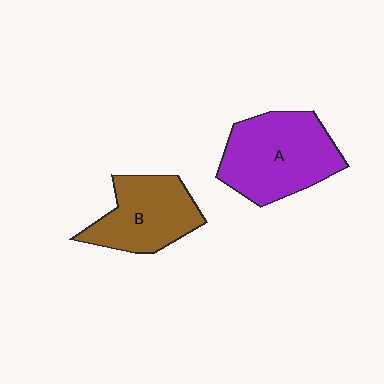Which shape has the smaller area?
Shape B (brown).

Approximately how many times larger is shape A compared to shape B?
Approximately 1.3 times.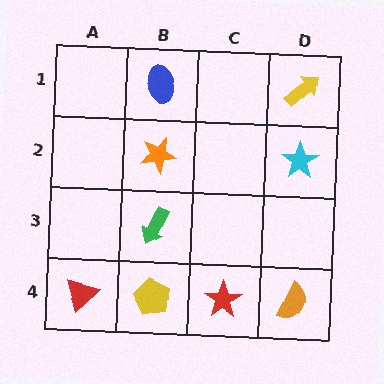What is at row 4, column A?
A red triangle.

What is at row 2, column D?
A cyan star.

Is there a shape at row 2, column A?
No, that cell is empty.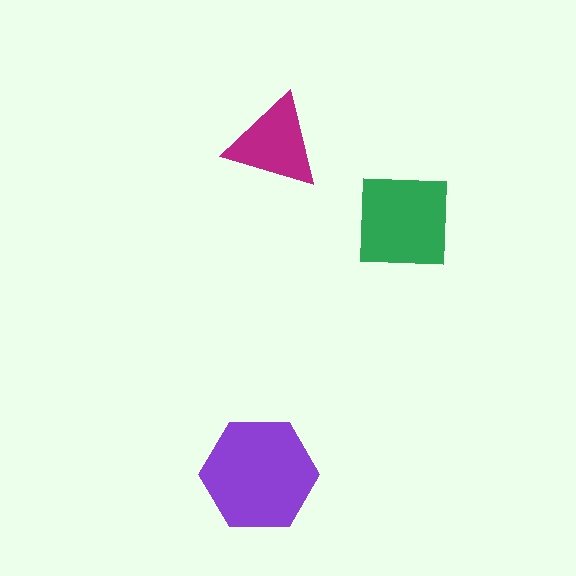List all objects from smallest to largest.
The magenta triangle, the green square, the purple hexagon.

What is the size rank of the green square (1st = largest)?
2nd.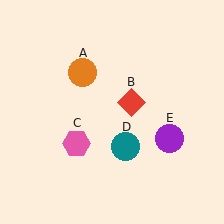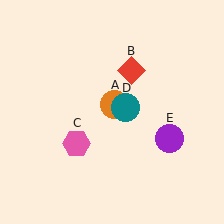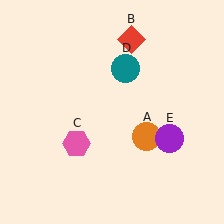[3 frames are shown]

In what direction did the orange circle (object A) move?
The orange circle (object A) moved down and to the right.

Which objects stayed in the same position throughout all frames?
Pink hexagon (object C) and purple circle (object E) remained stationary.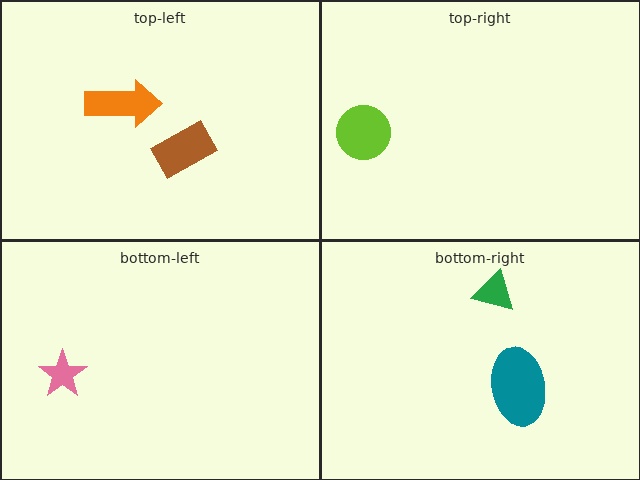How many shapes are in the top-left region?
2.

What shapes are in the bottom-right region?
The teal ellipse, the green triangle.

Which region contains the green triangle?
The bottom-right region.